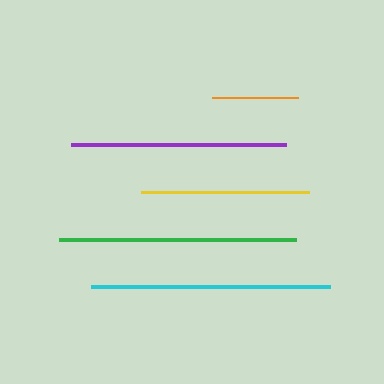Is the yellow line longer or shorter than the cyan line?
The cyan line is longer than the yellow line.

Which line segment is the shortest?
The orange line is the shortest at approximately 85 pixels.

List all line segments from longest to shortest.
From longest to shortest: cyan, green, purple, yellow, orange.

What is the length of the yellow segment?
The yellow segment is approximately 168 pixels long.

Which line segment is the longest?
The cyan line is the longest at approximately 240 pixels.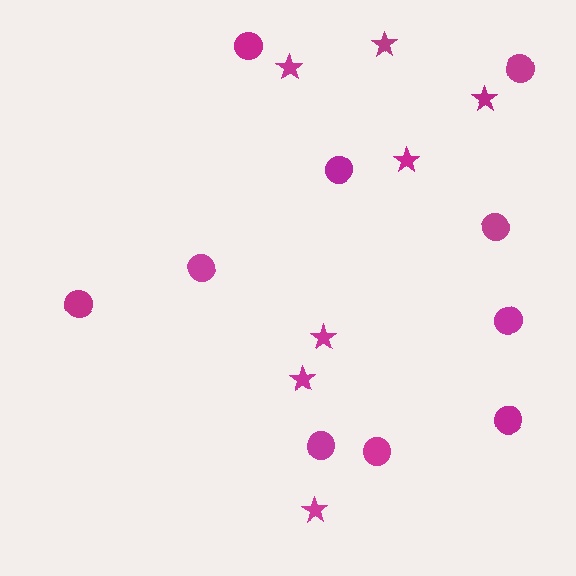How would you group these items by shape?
There are 2 groups: one group of stars (7) and one group of circles (10).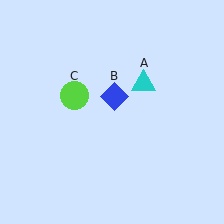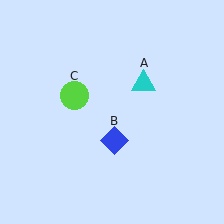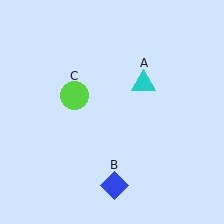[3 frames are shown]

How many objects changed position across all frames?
1 object changed position: blue diamond (object B).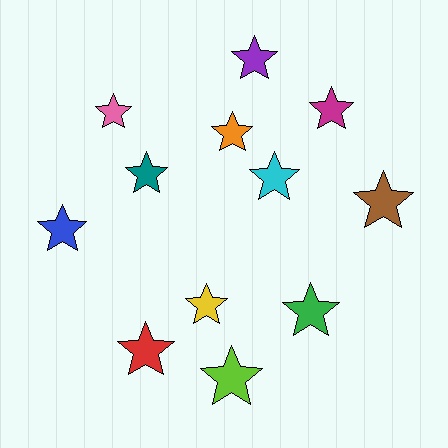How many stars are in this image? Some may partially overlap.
There are 12 stars.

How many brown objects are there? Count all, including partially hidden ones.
There is 1 brown object.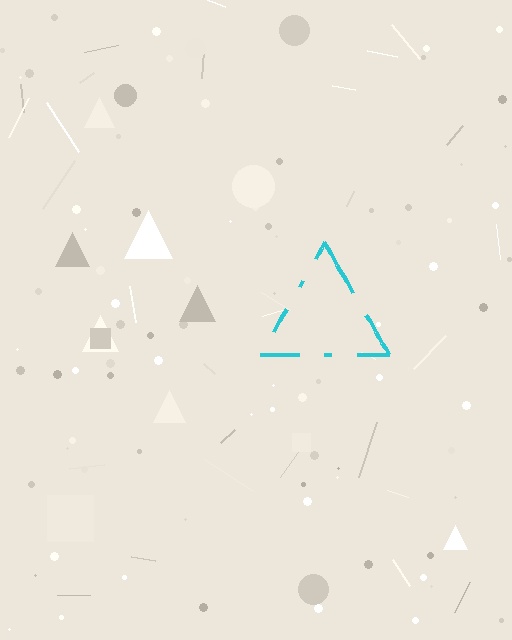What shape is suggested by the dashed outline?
The dashed outline suggests a triangle.